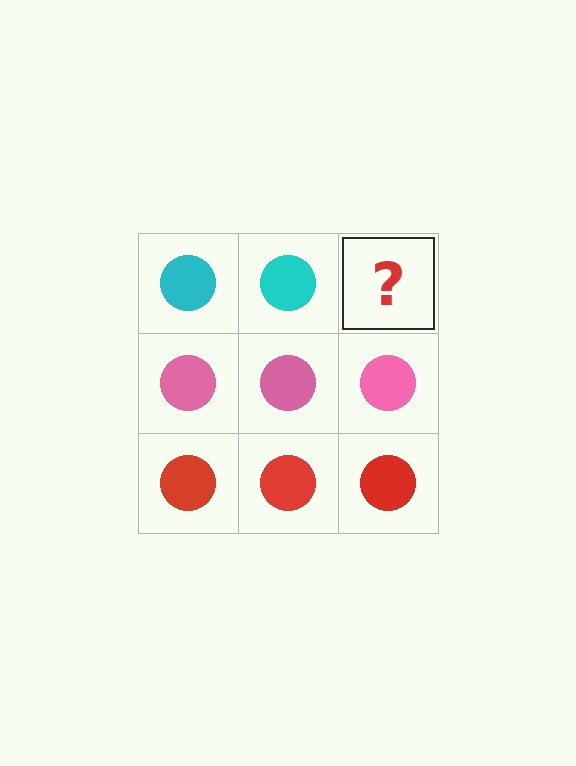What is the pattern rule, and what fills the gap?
The rule is that each row has a consistent color. The gap should be filled with a cyan circle.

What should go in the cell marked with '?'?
The missing cell should contain a cyan circle.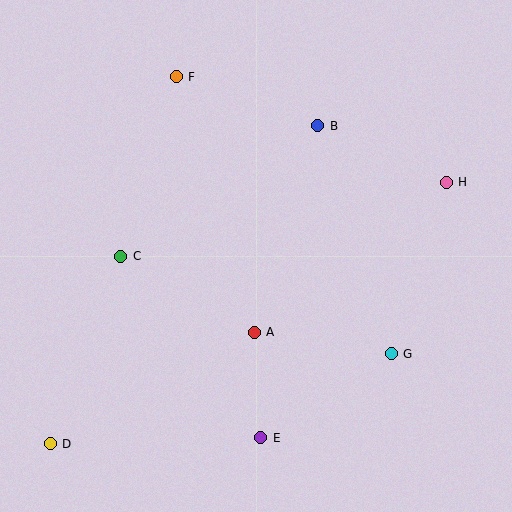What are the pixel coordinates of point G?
Point G is at (391, 354).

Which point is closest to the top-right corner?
Point H is closest to the top-right corner.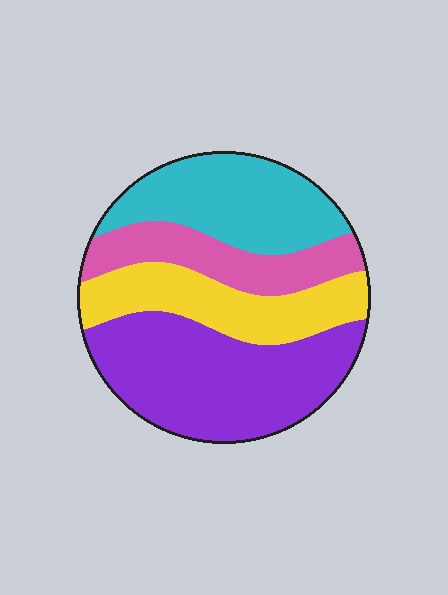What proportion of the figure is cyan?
Cyan covers around 25% of the figure.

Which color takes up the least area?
Pink, at roughly 15%.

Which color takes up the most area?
Purple, at roughly 35%.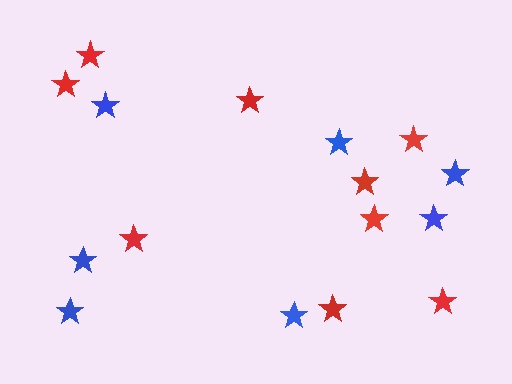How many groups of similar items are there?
There are 2 groups: one group of blue stars (7) and one group of red stars (9).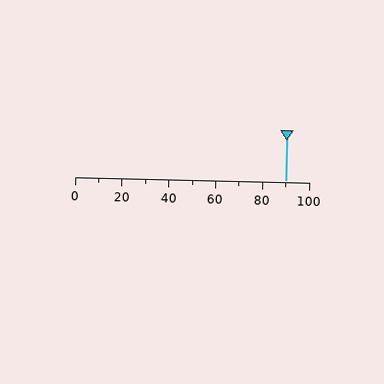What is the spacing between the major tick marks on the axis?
The major ticks are spaced 20 apart.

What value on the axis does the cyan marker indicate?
The marker indicates approximately 90.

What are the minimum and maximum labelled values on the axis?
The axis runs from 0 to 100.